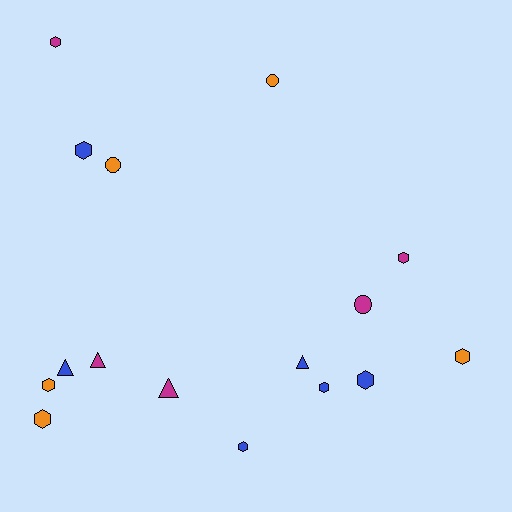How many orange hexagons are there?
There are 3 orange hexagons.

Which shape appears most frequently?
Hexagon, with 9 objects.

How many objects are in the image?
There are 16 objects.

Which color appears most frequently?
Blue, with 6 objects.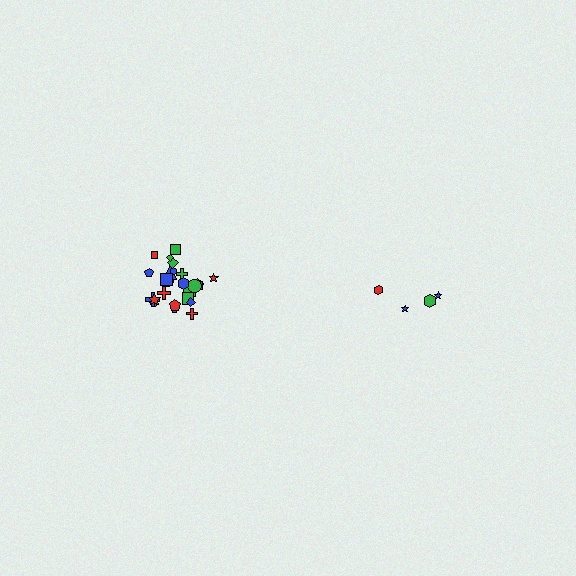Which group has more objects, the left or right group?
The left group.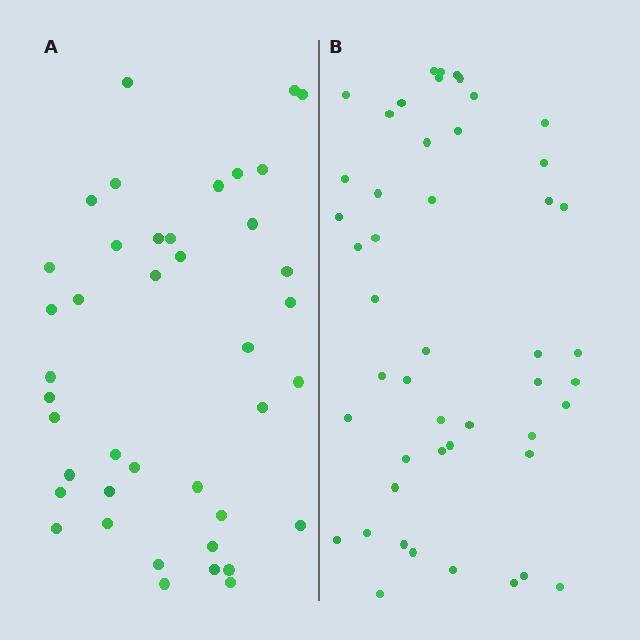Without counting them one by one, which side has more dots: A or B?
Region B (the right region) has more dots.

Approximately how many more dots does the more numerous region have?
Region B has roughly 8 or so more dots than region A.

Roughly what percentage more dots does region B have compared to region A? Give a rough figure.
About 15% more.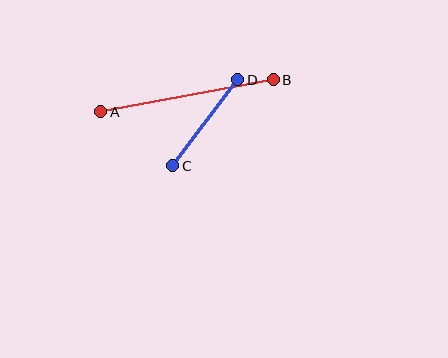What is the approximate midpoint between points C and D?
The midpoint is at approximately (205, 123) pixels.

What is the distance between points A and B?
The distance is approximately 176 pixels.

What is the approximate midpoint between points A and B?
The midpoint is at approximately (187, 96) pixels.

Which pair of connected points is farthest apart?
Points A and B are farthest apart.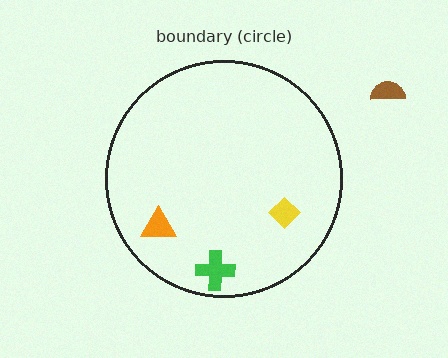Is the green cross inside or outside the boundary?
Inside.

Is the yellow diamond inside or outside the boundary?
Inside.